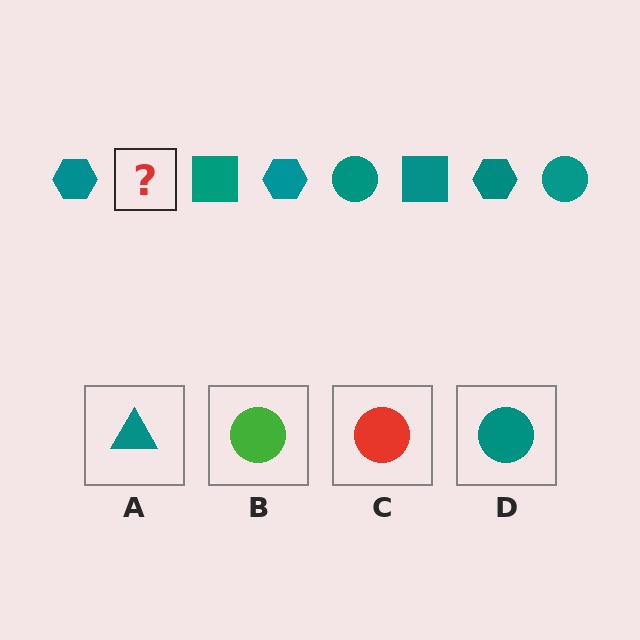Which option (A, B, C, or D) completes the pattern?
D.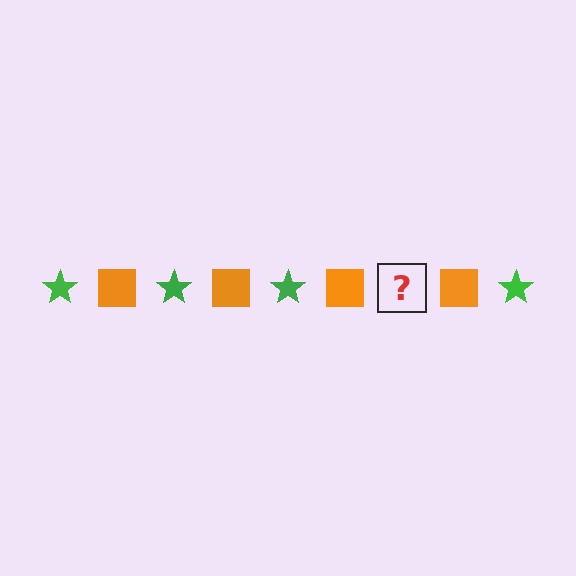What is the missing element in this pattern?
The missing element is a green star.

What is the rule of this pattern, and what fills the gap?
The rule is that the pattern alternates between green star and orange square. The gap should be filled with a green star.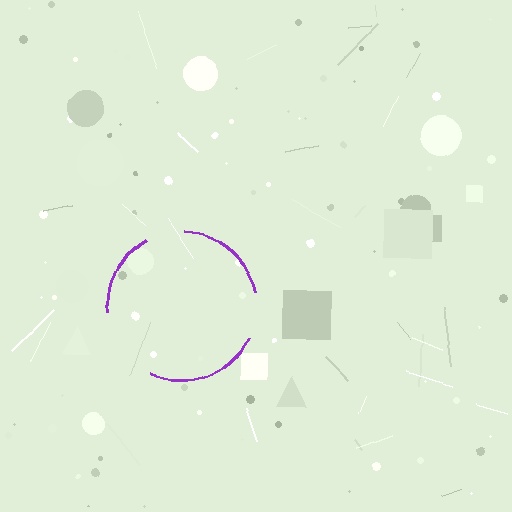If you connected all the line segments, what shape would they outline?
They would outline a circle.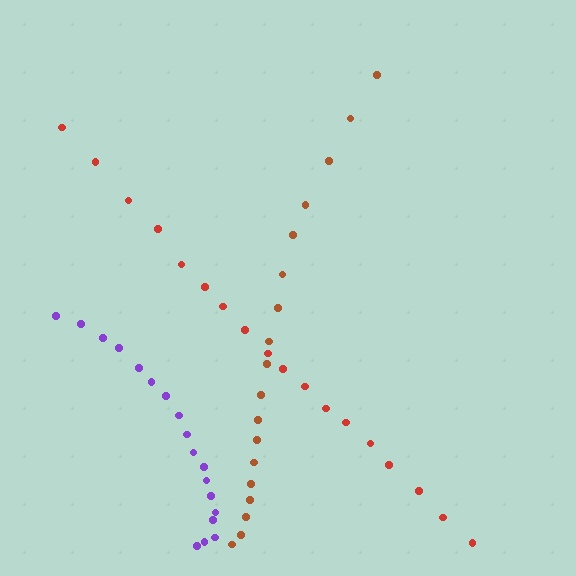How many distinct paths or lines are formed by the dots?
There are 3 distinct paths.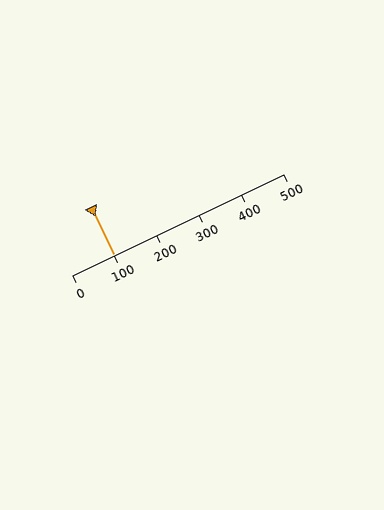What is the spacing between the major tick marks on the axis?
The major ticks are spaced 100 apart.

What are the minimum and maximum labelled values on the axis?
The axis runs from 0 to 500.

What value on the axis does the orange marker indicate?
The marker indicates approximately 100.